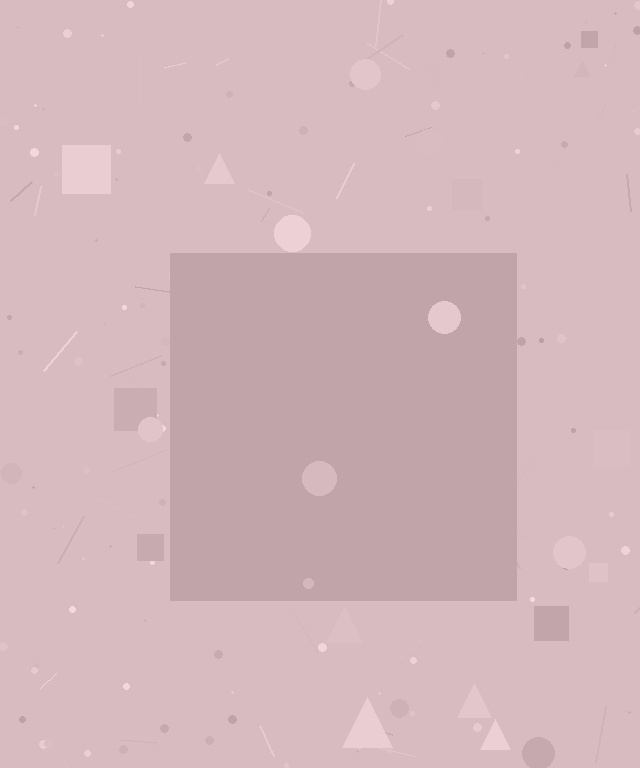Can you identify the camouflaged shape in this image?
The camouflaged shape is a square.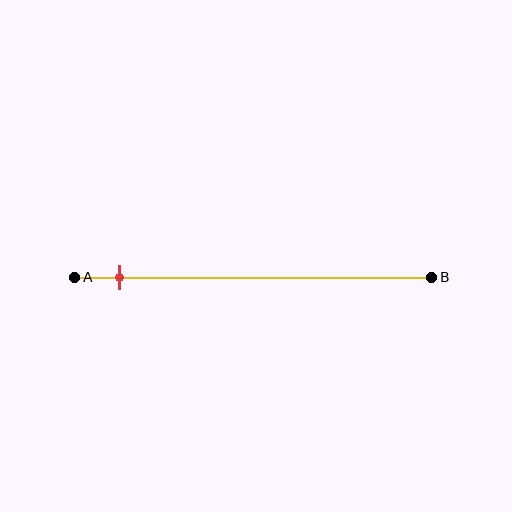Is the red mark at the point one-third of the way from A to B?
No, the mark is at about 15% from A, not at the 33% one-third point.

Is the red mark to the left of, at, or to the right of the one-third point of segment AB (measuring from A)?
The red mark is to the left of the one-third point of segment AB.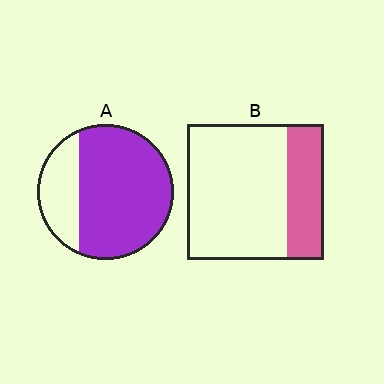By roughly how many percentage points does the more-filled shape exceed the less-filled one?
By roughly 45 percentage points (A over B).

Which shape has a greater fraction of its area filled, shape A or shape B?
Shape A.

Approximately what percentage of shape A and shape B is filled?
A is approximately 75% and B is approximately 25%.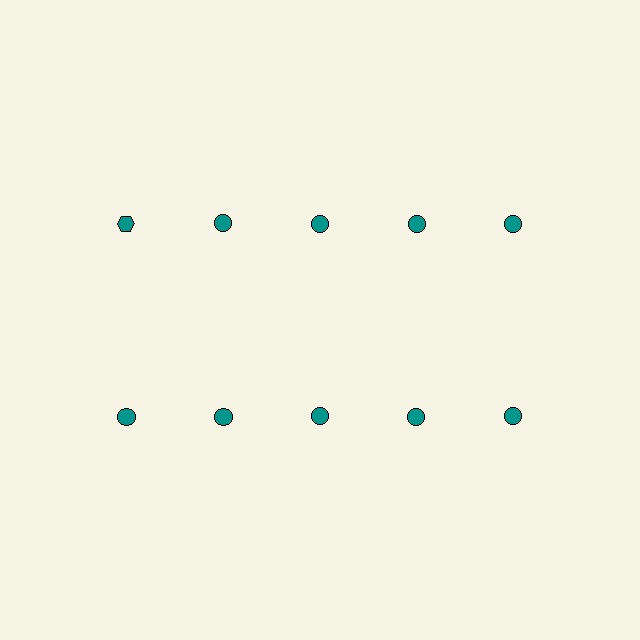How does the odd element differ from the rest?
It has a different shape: hexagon instead of circle.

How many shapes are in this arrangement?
There are 10 shapes arranged in a grid pattern.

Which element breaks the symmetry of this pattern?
The teal hexagon in the top row, leftmost column breaks the symmetry. All other shapes are teal circles.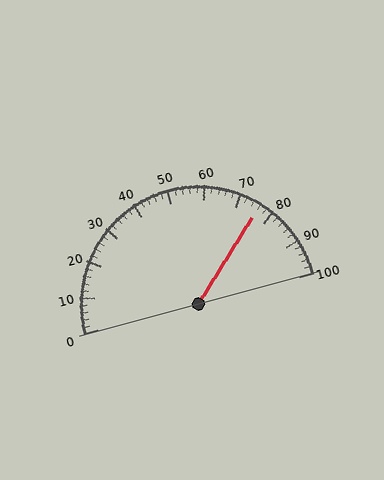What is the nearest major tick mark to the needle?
The nearest major tick mark is 80.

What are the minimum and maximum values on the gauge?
The gauge ranges from 0 to 100.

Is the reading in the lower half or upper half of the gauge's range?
The reading is in the upper half of the range (0 to 100).